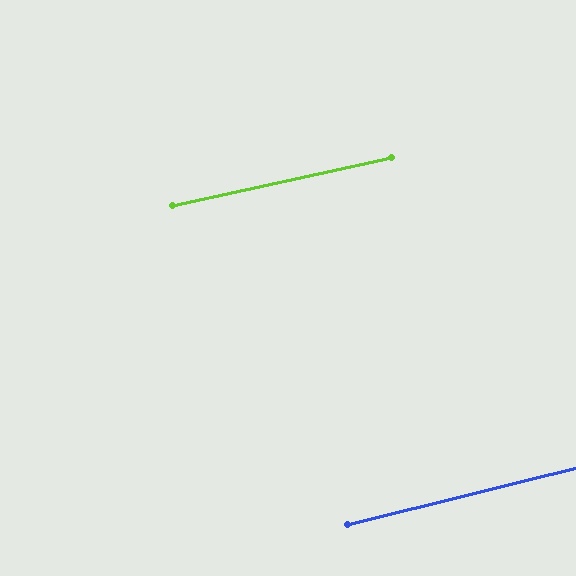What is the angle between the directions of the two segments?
Approximately 2 degrees.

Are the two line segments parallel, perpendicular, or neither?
Parallel — their directions differ by only 1.6°.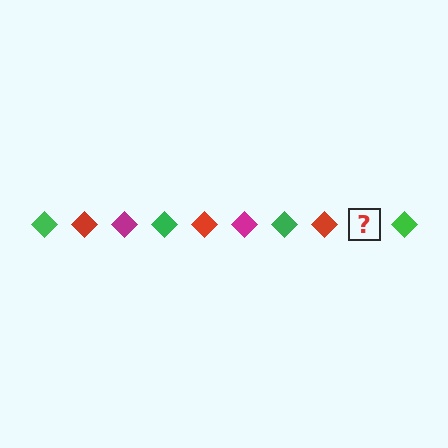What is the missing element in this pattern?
The missing element is a magenta diamond.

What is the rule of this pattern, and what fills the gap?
The rule is that the pattern cycles through green, red, magenta diamonds. The gap should be filled with a magenta diamond.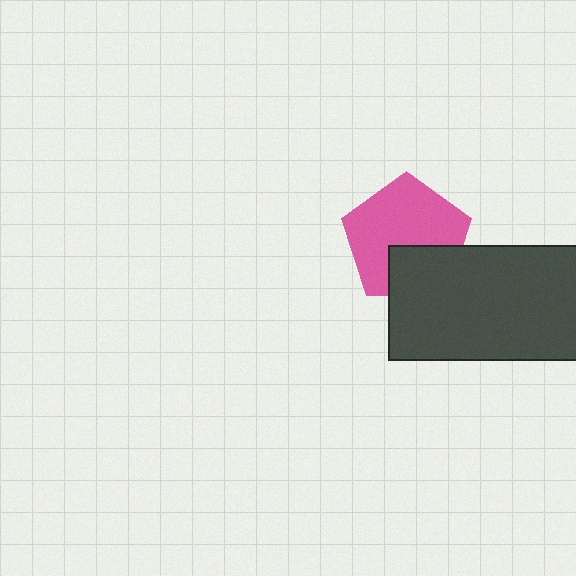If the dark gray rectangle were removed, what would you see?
You would see the complete pink pentagon.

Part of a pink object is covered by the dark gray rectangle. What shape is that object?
It is a pentagon.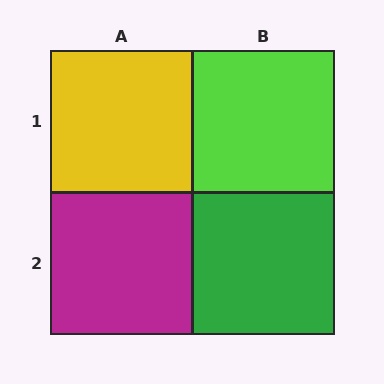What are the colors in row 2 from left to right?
Magenta, green.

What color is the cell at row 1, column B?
Lime.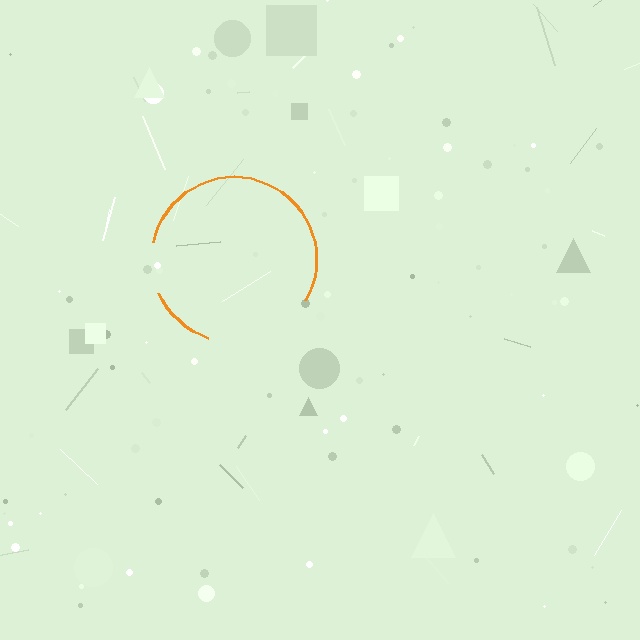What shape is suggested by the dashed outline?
The dashed outline suggests a circle.